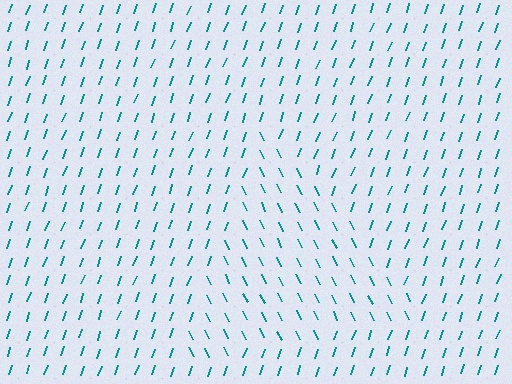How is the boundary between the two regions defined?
The boundary is defined purely by a change in line orientation (approximately 45 degrees difference). All lines are the same color and thickness.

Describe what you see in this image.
The image is filled with small teal line segments. A triangle region in the image has lines oriented differently from the surrounding lines, creating a visible texture boundary.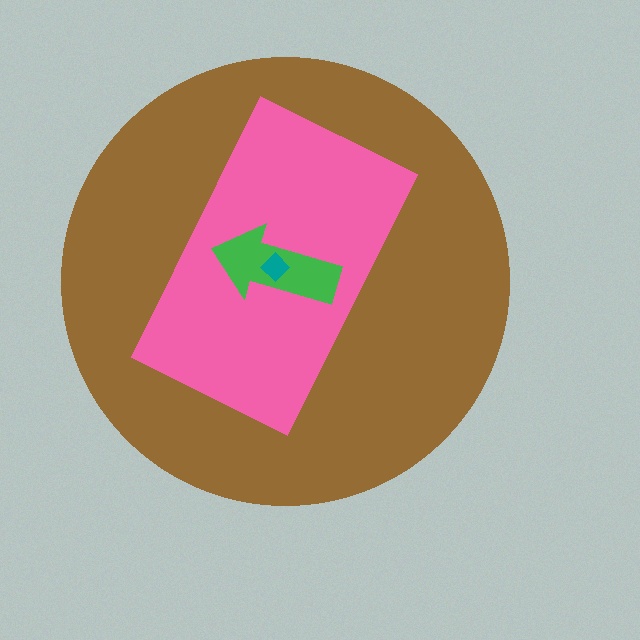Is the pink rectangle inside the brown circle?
Yes.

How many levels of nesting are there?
4.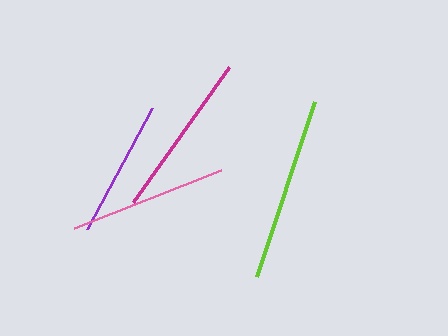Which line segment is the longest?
The lime line is the longest at approximately 185 pixels.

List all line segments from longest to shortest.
From longest to shortest: lime, magenta, pink, purple.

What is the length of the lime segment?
The lime segment is approximately 185 pixels long.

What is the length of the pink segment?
The pink segment is approximately 158 pixels long.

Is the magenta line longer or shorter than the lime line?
The lime line is longer than the magenta line.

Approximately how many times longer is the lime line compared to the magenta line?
The lime line is approximately 1.1 times the length of the magenta line.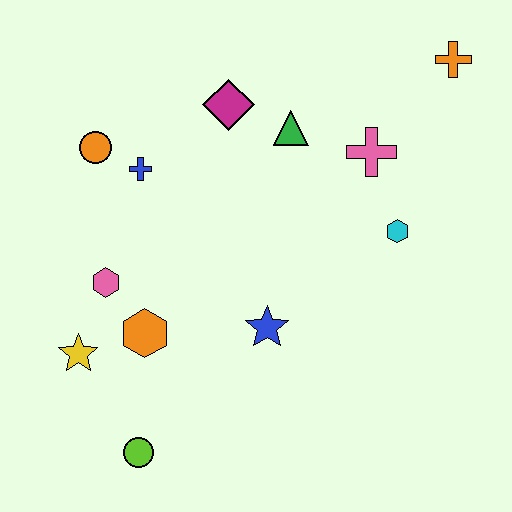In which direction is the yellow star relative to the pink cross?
The yellow star is to the left of the pink cross.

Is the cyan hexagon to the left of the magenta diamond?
No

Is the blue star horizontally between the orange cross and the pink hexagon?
Yes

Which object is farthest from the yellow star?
The orange cross is farthest from the yellow star.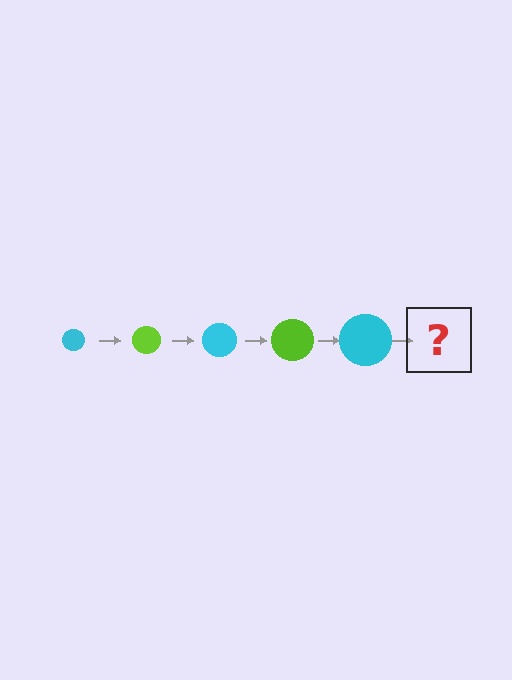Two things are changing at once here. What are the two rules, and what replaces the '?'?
The two rules are that the circle grows larger each step and the color cycles through cyan and lime. The '?' should be a lime circle, larger than the previous one.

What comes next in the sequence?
The next element should be a lime circle, larger than the previous one.